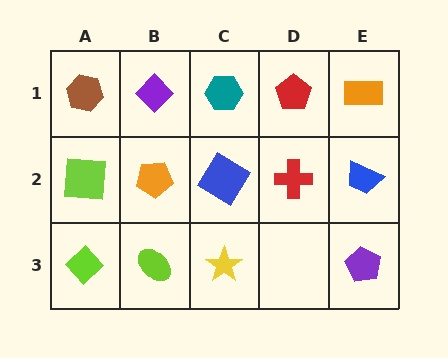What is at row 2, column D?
A red cross.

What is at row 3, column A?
A lime diamond.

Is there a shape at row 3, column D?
No, that cell is empty.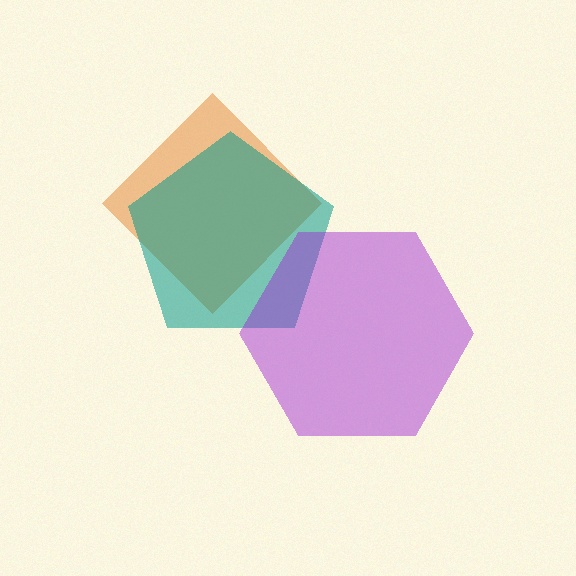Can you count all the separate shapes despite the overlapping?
Yes, there are 3 separate shapes.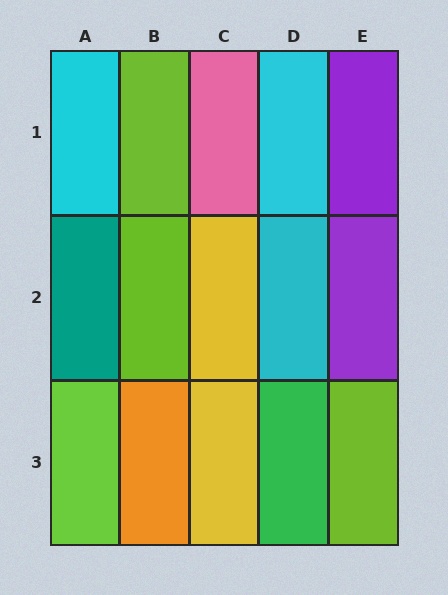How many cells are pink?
1 cell is pink.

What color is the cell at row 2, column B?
Lime.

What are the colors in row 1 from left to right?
Cyan, lime, pink, cyan, purple.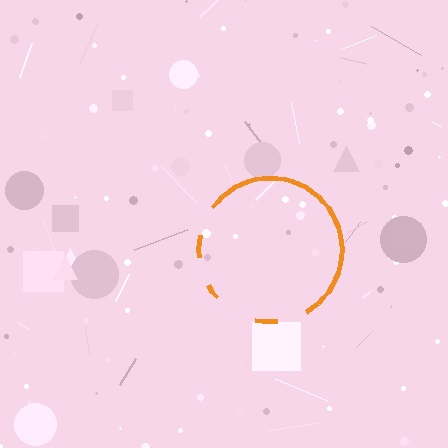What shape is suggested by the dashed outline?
The dashed outline suggests a circle.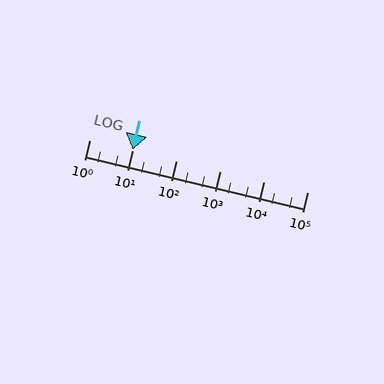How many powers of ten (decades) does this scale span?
The scale spans 5 decades, from 1 to 100000.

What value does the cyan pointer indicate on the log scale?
The pointer indicates approximately 9.9.